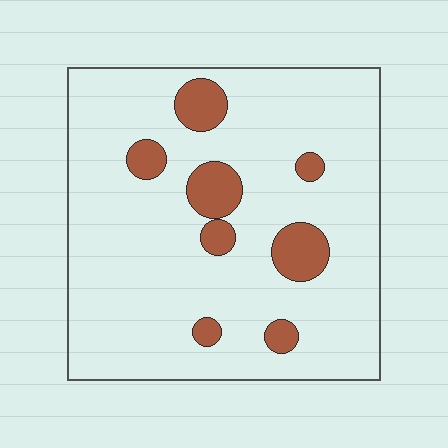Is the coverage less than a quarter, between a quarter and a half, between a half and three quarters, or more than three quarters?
Less than a quarter.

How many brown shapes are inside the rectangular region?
8.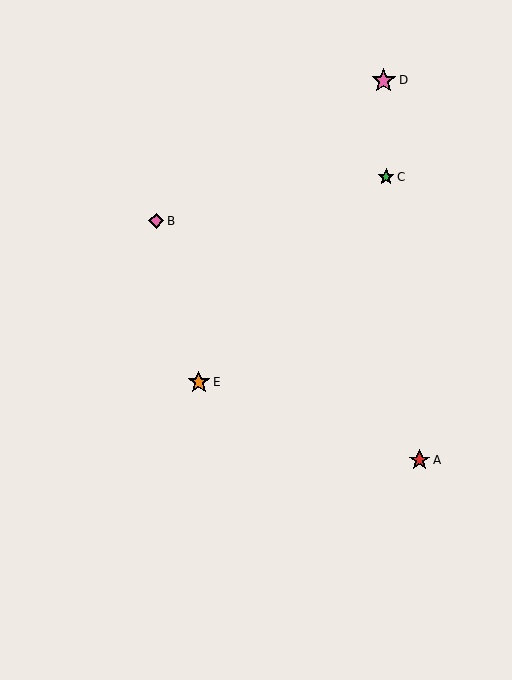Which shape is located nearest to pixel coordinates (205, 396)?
The orange star (labeled E) at (199, 382) is nearest to that location.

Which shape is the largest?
The pink star (labeled D) is the largest.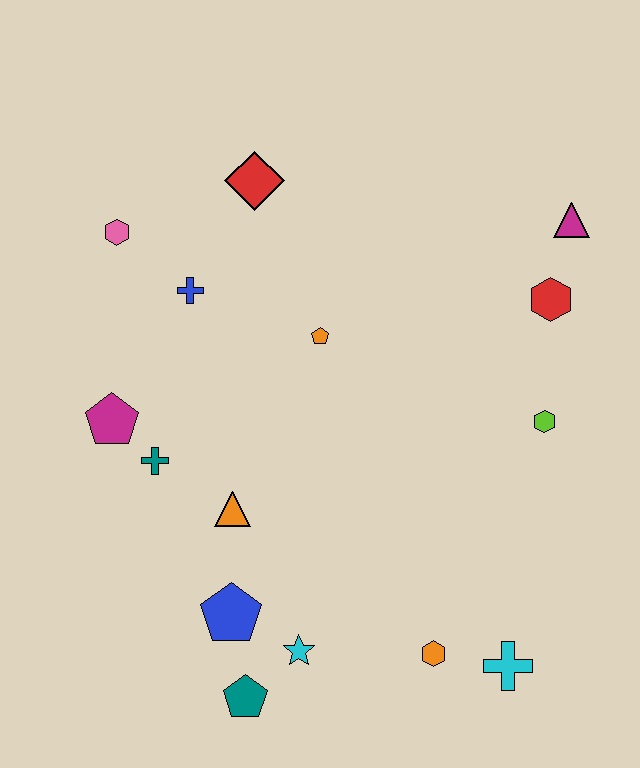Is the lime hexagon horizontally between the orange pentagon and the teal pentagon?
No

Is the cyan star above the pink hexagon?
No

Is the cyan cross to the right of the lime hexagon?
No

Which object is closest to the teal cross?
The magenta pentagon is closest to the teal cross.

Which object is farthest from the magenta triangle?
The teal pentagon is farthest from the magenta triangle.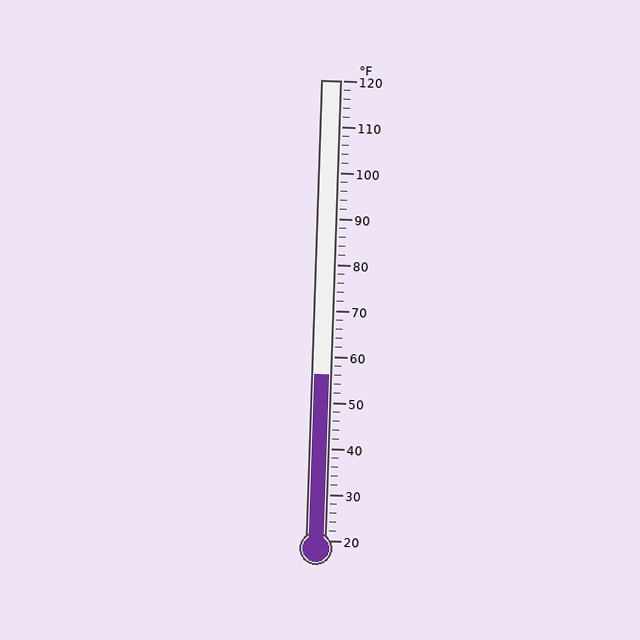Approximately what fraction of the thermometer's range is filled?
The thermometer is filled to approximately 35% of its range.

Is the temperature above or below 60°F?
The temperature is below 60°F.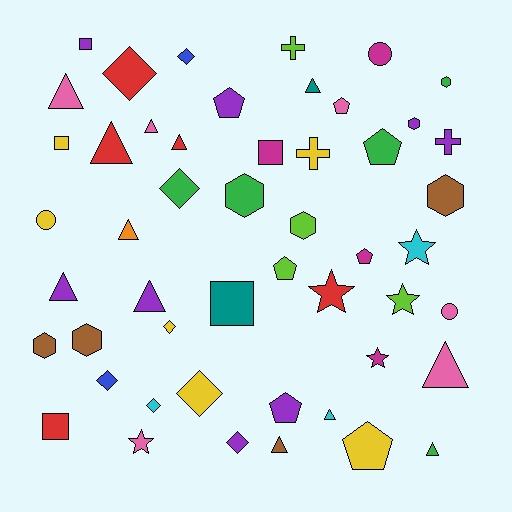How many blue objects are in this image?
There are 2 blue objects.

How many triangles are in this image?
There are 12 triangles.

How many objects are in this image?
There are 50 objects.